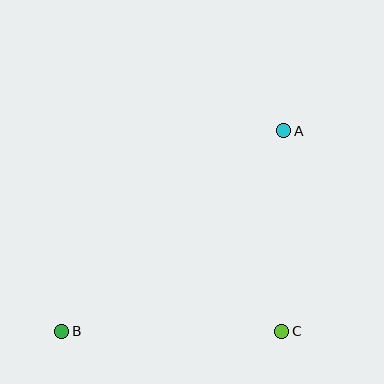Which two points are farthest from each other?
Points A and B are farthest from each other.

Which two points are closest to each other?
Points A and C are closest to each other.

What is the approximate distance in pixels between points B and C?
The distance between B and C is approximately 220 pixels.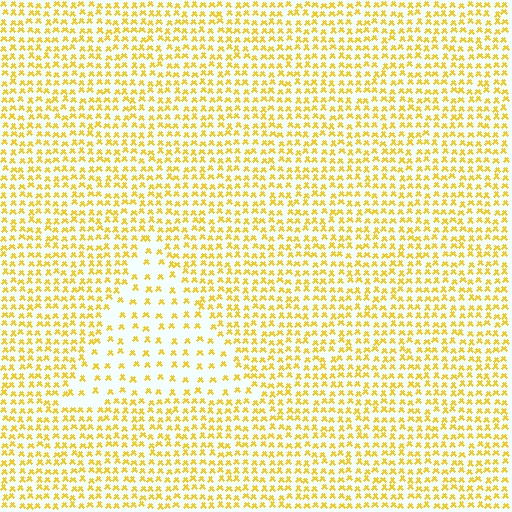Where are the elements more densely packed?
The elements are more densely packed outside the triangle boundary.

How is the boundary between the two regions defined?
The boundary is defined by a change in element density (approximately 2.2x ratio). All elements are the same color, size, and shape.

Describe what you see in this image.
The image contains small yellow elements arranged at two different densities. A triangle-shaped region is visible where the elements are less densely packed than the surrounding area.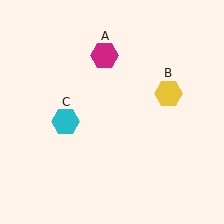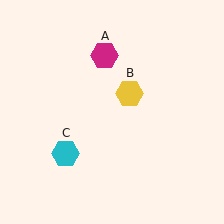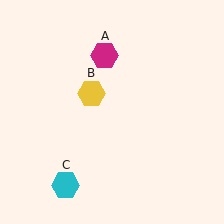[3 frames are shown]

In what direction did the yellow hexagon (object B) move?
The yellow hexagon (object B) moved left.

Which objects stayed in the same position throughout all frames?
Magenta hexagon (object A) remained stationary.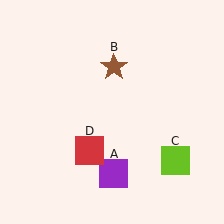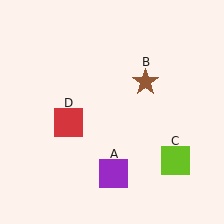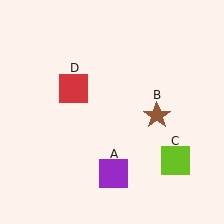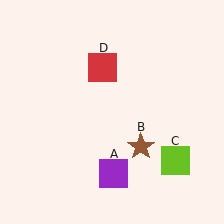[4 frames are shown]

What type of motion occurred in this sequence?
The brown star (object B), red square (object D) rotated clockwise around the center of the scene.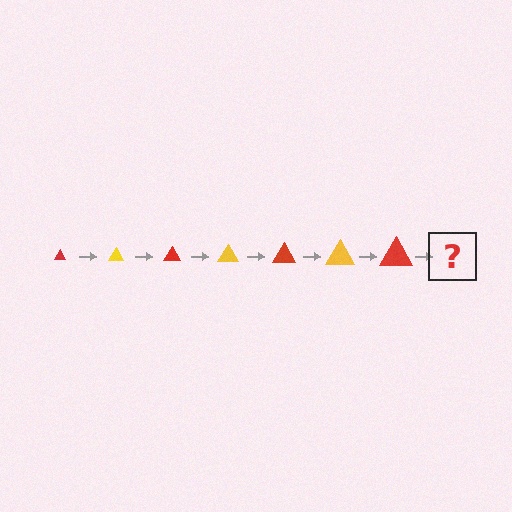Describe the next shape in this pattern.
It should be a yellow triangle, larger than the previous one.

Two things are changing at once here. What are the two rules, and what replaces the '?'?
The two rules are that the triangle grows larger each step and the color cycles through red and yellow. The '?' should be a yellow triangle, larger than the previous one.